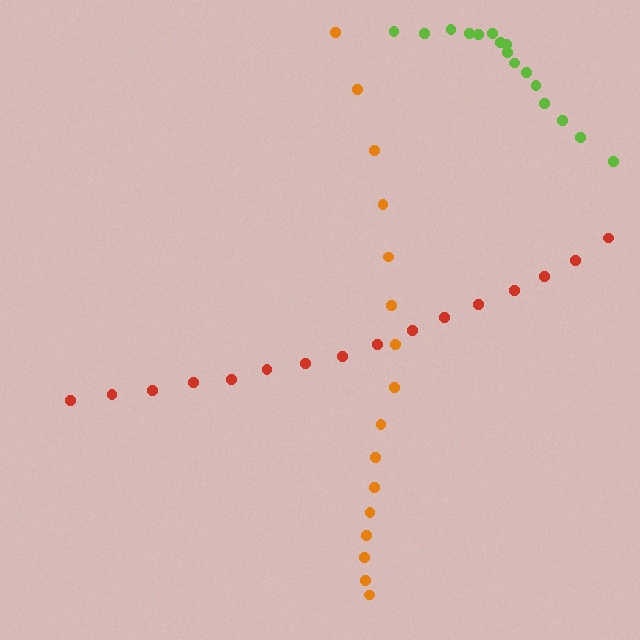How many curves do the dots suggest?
There are 3 distinct paths.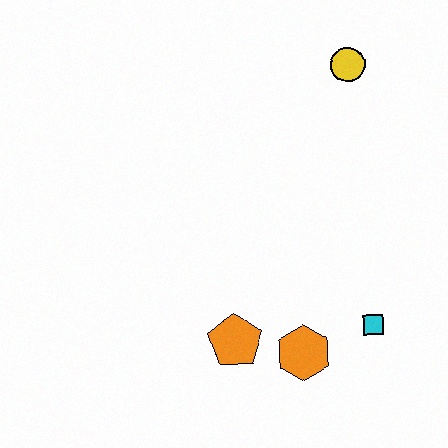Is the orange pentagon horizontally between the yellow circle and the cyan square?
No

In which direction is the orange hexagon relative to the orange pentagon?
The orange hexagon is to the right of the orange pentagon.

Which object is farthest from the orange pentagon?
The yellow circle is farthest from the orange pentagon.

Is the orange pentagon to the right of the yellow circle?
No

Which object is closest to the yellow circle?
The cyan square is closest to the yellow circle.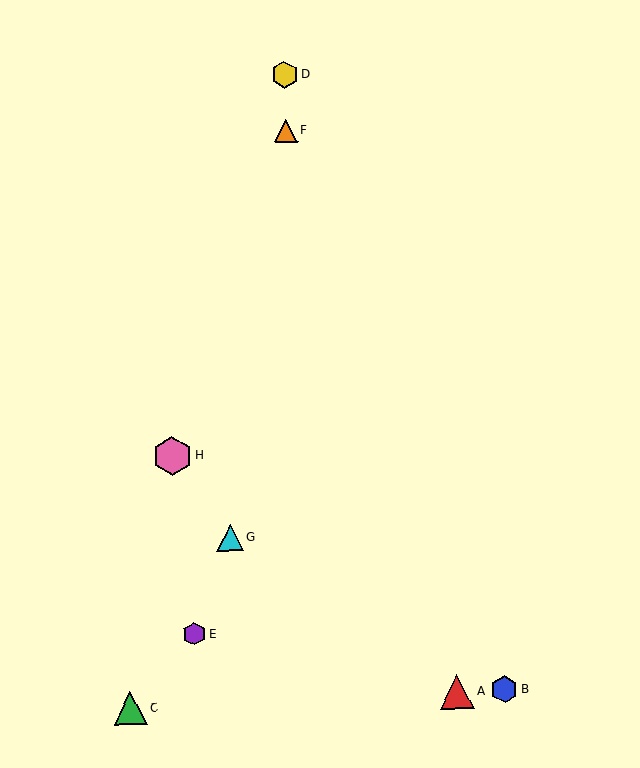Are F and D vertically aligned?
Yes, both are at x≈286.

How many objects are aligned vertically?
2 objects (D, F) are aligned vertically.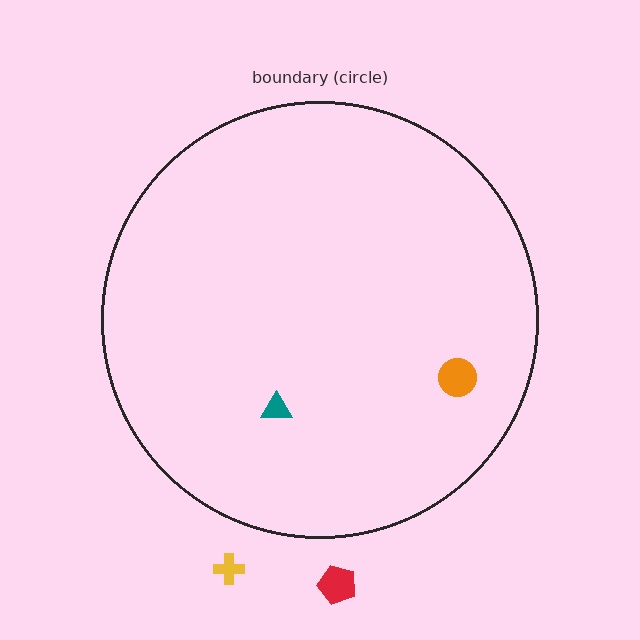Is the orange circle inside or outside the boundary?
Inside.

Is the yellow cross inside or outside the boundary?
Outside.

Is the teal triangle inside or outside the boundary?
Inside.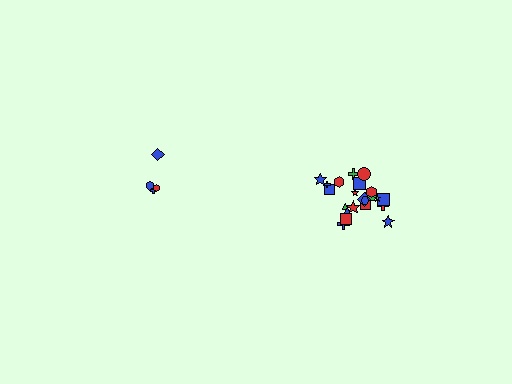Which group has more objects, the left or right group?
The right group.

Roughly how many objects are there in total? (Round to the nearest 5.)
Roughly 25 objects in total.